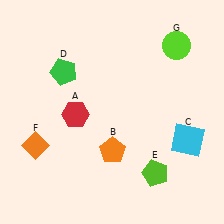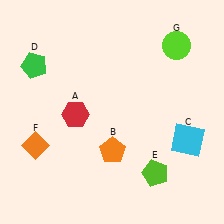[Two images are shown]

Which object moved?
The green pentagon (D) moved left.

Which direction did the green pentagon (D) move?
The green pentagon (D) moved left.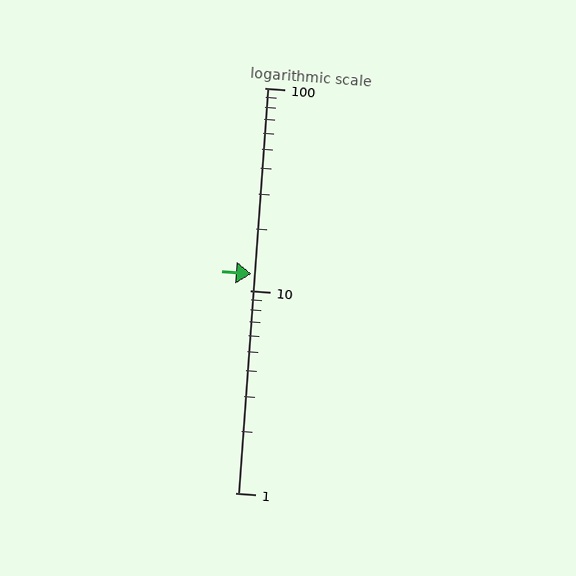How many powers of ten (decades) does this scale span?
The scale spans 2 decades, from 1 to 100.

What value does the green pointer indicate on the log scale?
The pointer indicates approximately 12.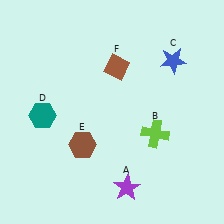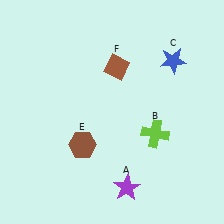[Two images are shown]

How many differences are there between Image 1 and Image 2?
There is 1 difference between the two images.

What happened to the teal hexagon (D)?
The teal hexagon (D) was removed in Image 2. It was in the bottom-left area of Image 1.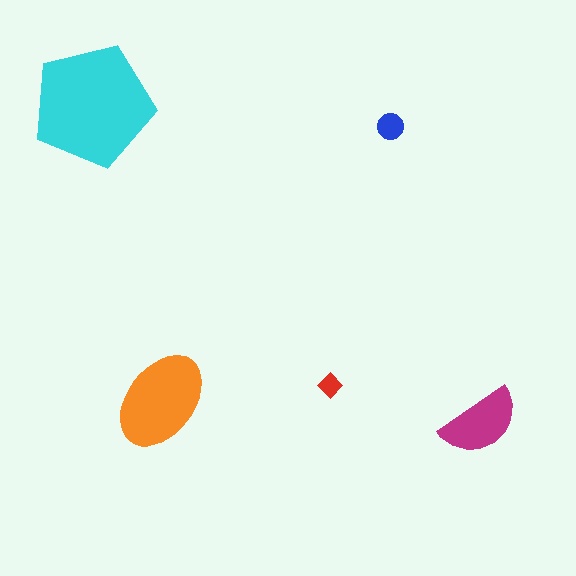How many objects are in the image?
There are 5 objects in the image.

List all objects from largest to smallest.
The cyan pentagon, the orange ellipse, the magenta semicircle, the blue circle, the red diamond.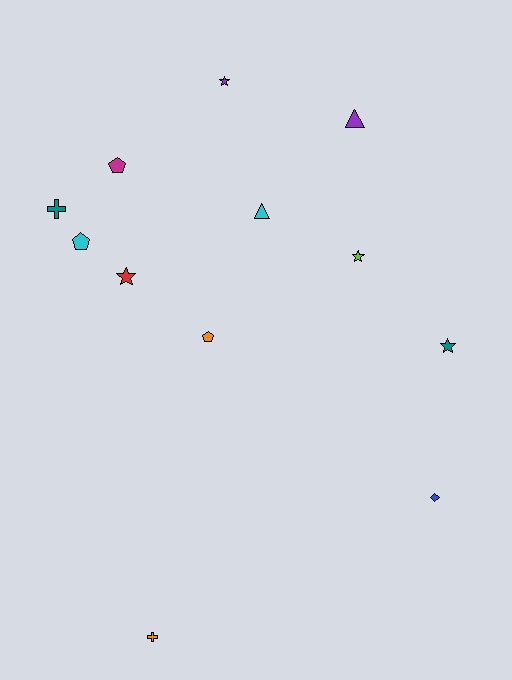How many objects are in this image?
There are 12 objects.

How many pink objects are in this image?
There are no pink objects.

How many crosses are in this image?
There are 2 crosses.